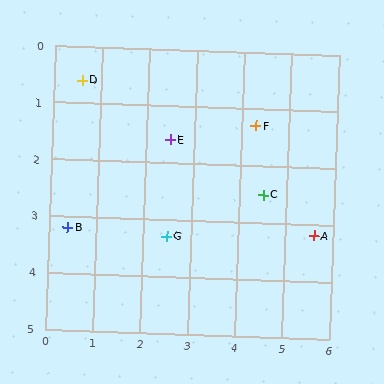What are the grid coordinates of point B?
Point B is at approximately (0.4, 3.2).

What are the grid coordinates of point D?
Point D is at approximately (0.6, 0.6).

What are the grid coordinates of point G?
Point G is at approximately (2.5, 3.3).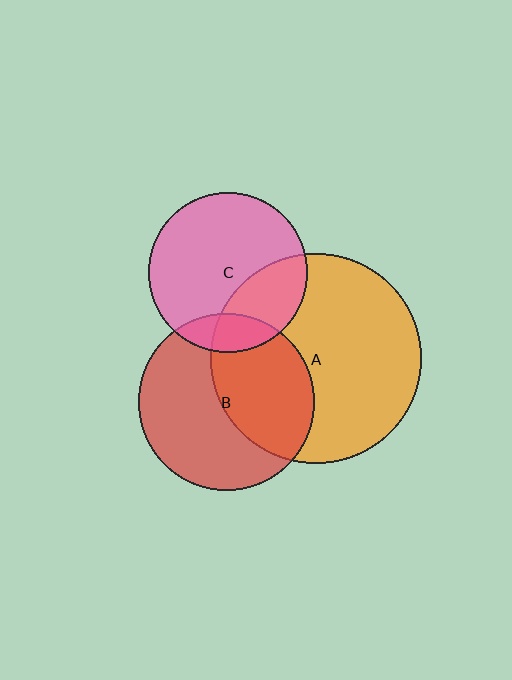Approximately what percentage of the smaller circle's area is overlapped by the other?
Approximately 45%.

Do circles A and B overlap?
Yes.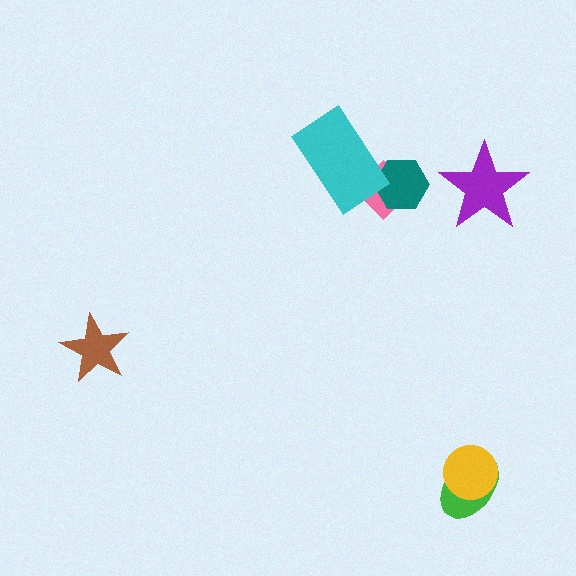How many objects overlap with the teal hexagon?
2 objects overlap with the teal hexagon.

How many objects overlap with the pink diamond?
2 objects overlap with the pink diamond.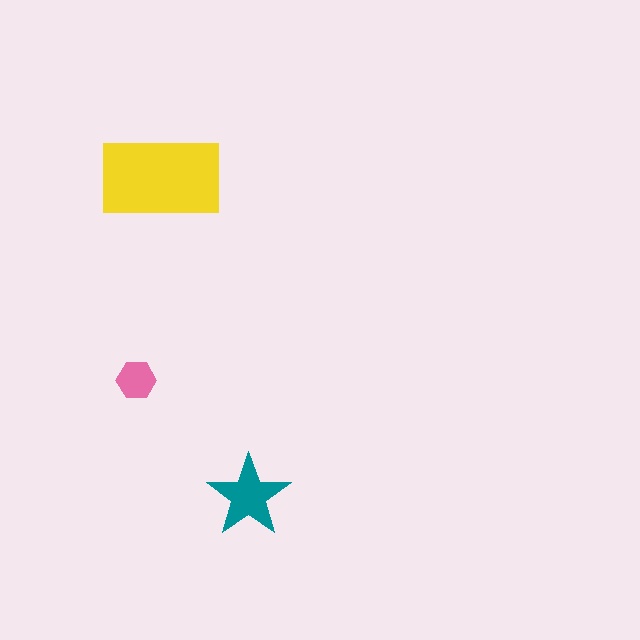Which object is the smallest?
The pink hexagon.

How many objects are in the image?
There are 3 objects in the image.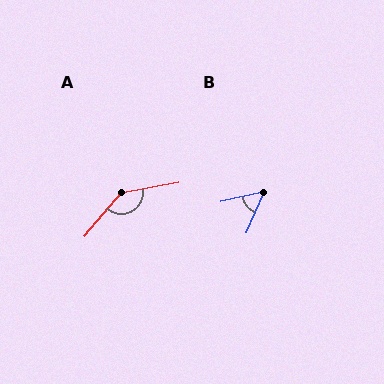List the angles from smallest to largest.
B (54°), A (140°).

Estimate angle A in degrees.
Approximately 140 degrees.